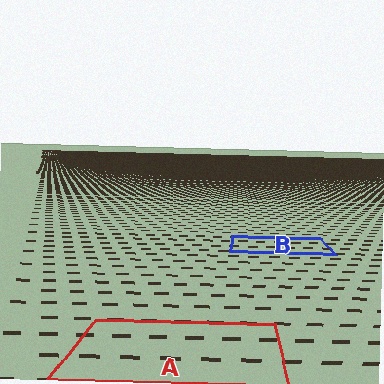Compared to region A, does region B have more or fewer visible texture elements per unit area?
Region B has more texture elements per unit area — they are packed more densely because it is farther away.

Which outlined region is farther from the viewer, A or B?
Region B is farther from the viewer — the texture elements inside it appear smaller and more densely packed.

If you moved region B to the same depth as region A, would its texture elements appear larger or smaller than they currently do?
They would appear larger. At a closer depth, the same texture elements are projected at a bigger on-screen size.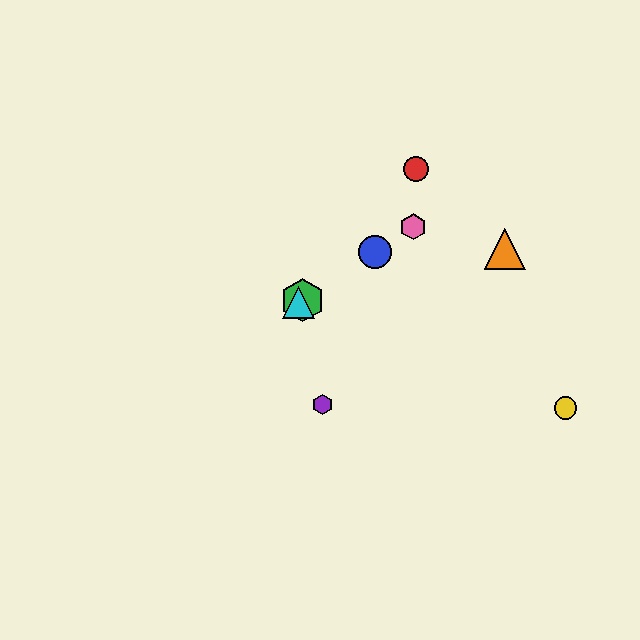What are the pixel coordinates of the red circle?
The red circle is at (416, 169).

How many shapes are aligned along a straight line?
4 shapes (the blue circle, the green hexagon, the cyan triangle, the pink hexagon) are aligned along a straight line.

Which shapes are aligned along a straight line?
The blue circle, the green hexagon, the cyan triangle, the pink hexagon are aligned along a straight line.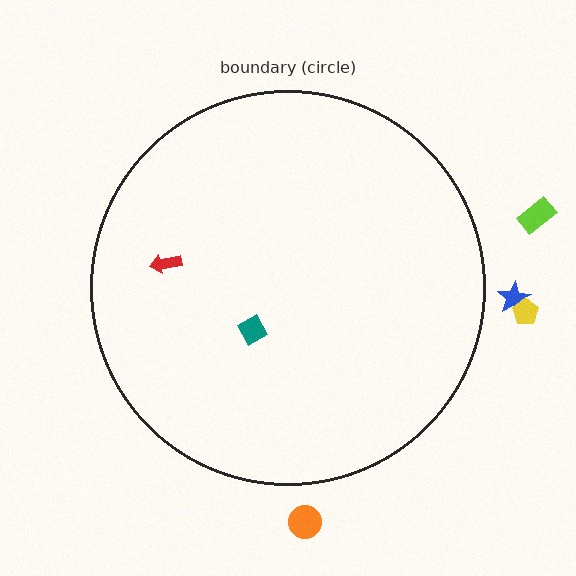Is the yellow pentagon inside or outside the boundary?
Outside.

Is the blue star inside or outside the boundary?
Outside.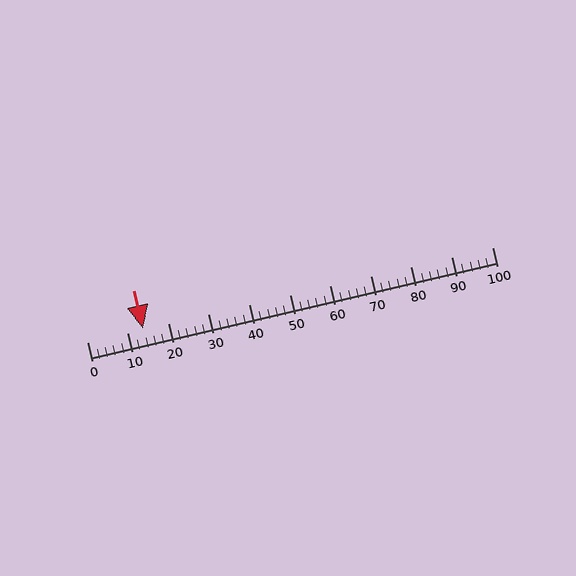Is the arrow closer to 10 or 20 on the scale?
The arrow is closer to 10.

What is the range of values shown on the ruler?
The ruler shows values from 0 to 100.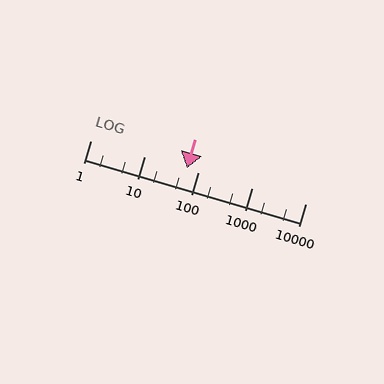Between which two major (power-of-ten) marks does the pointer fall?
The pointer is between 10 and 100.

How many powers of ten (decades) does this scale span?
The scale spans 4 decades, from 1 to 10000.